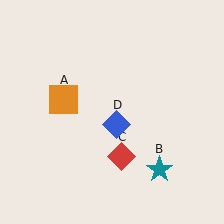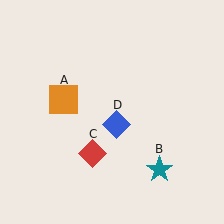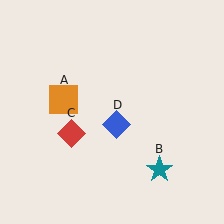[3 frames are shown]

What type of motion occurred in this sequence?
The red diamond (object C) rotated clockwise around the center of the scene.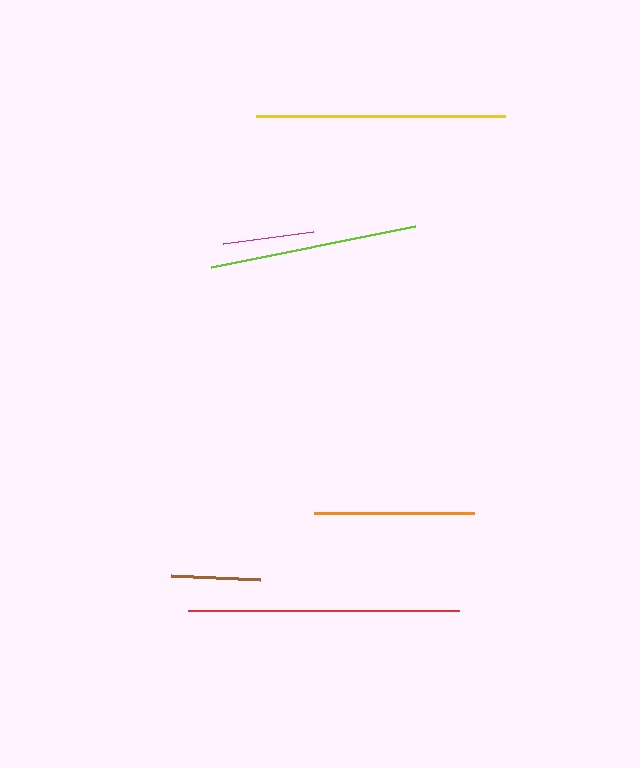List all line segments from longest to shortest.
From longest to shortest: red, yellow, lime, orange, magenta, brown.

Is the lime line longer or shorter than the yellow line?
The yellow line is longer than the lime line.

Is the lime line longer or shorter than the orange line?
The lime line is longer than the orange line.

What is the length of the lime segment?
The lime segment is approximately 208 pixels long.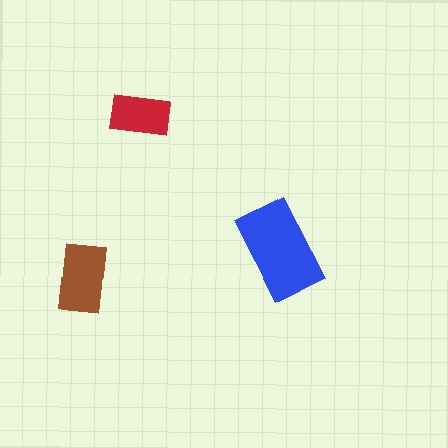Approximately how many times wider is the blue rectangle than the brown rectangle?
About 1.5 times wider.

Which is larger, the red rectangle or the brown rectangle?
The brown one.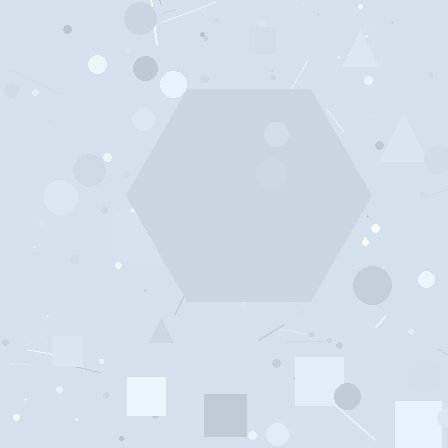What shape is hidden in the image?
A hexagon is hidden in the image.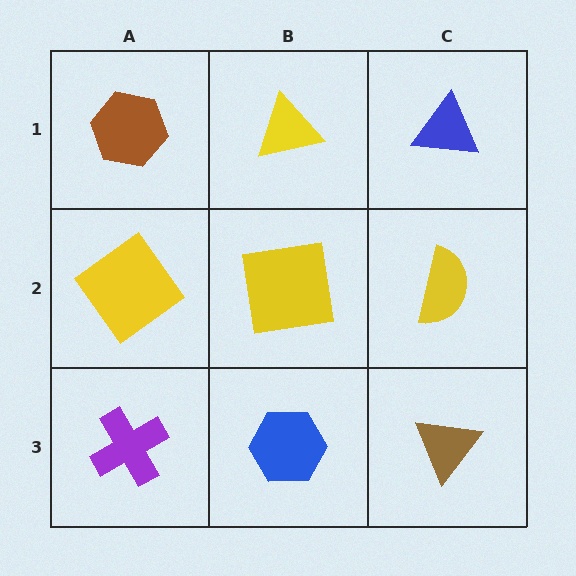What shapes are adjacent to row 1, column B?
A yellow square (row 2, column B), a brown hexagon (row 1, column A), a blue triangle (row 1, column C).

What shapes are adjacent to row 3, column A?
A yellow diamond (row 2, column A), a blue hexagon (row 3, column B).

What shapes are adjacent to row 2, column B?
A yellow triangle (row 1, column B), a blue hexagon (row 3, column B), a yellow diamond (row 2, column A), a yellow semicircle (row 2, column C).